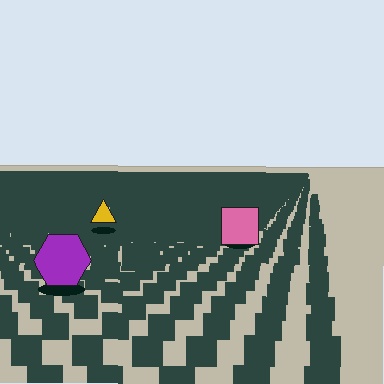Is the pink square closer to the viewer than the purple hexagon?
No. The purple hexagon is closer — you can tell from the texture gradient: the ground texture is coarser near it.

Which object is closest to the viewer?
The purple hexagon is closest. The texture marks near it are larger and more spread out.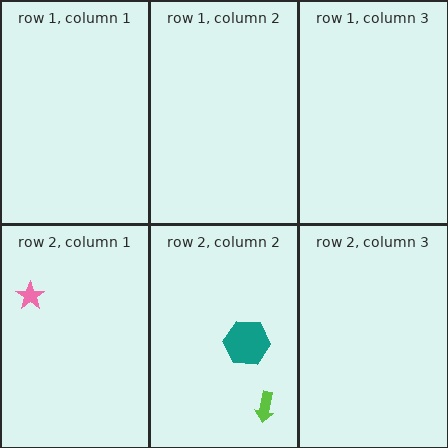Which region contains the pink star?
The row 2, column 1 region.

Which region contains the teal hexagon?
The row 2, column 2 region.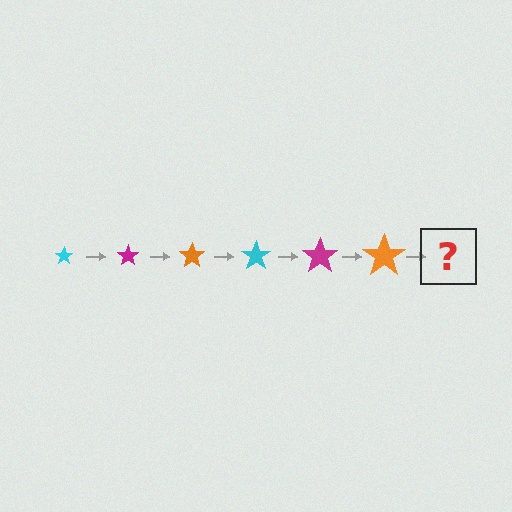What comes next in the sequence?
The next element should be a cyan star, larger than the previous one.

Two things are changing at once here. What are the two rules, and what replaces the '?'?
The two rules are that the star grows larger each step and the color cycles through cyan, magenta, and orange. The '?' should be a cyan star, larger than the previous one.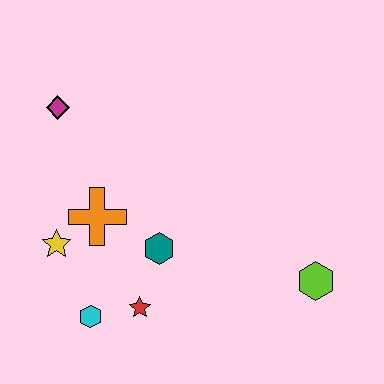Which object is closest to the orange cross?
The yellow star is closest to the orange cross.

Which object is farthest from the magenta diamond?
The lime hexagon is farthest from the magenta diamond.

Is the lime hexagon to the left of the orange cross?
No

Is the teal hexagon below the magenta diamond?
Yes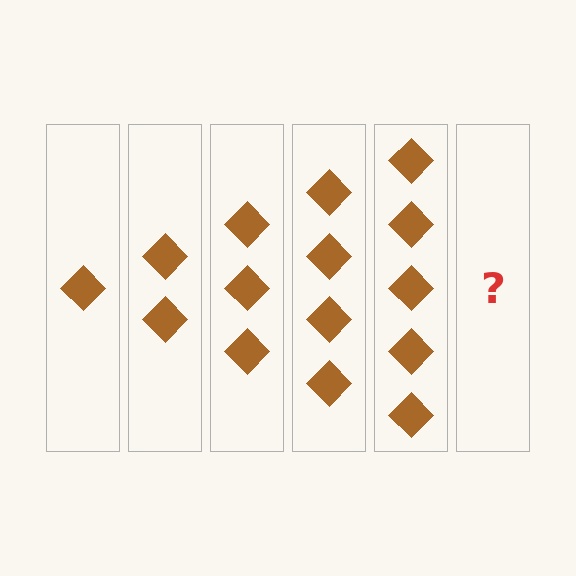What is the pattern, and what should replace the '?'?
The pattern is that each step adds one more diamond. The '?' should be 6 diamonds.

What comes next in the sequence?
The next element should be 6 diamonds.